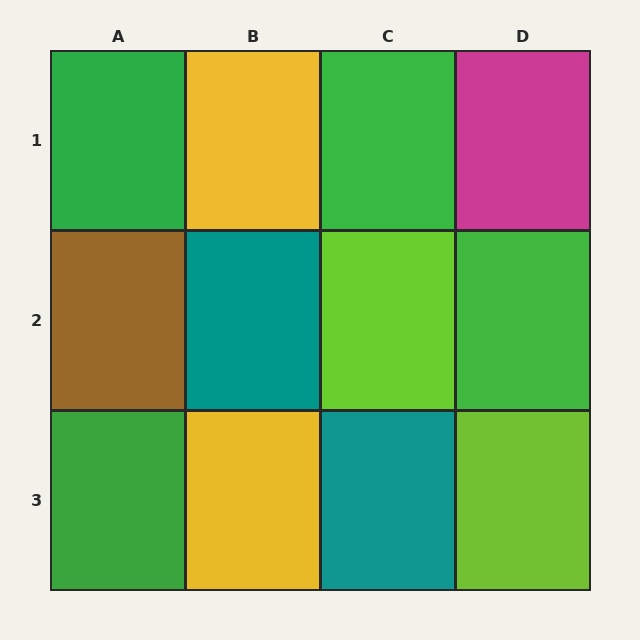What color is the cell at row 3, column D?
Lime.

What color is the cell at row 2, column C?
Lime.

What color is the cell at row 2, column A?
Brown.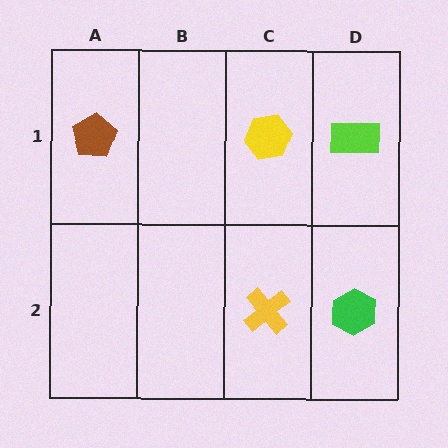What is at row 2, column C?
A yellow cross.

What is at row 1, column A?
A brown pentagon.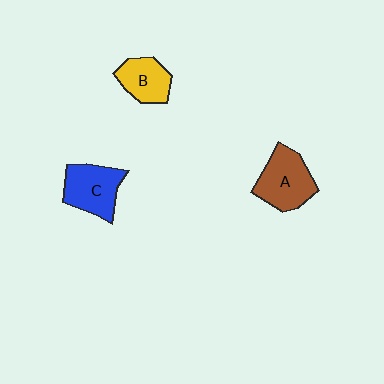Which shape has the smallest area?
Shape B (yellow).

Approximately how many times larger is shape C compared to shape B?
Approximately 1.3 times.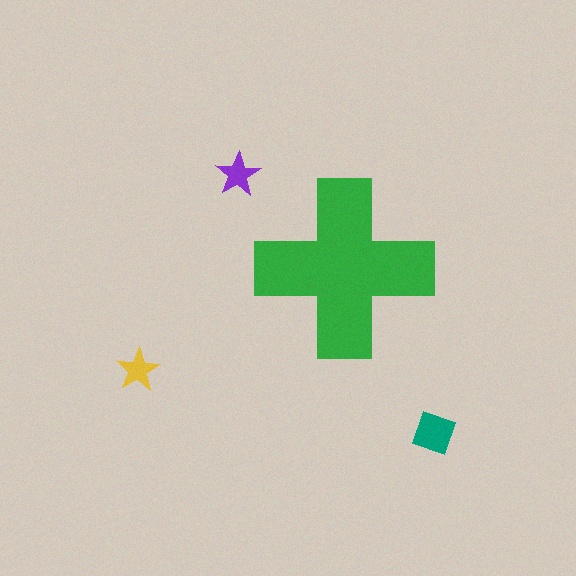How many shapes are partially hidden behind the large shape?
0 shapes are partially hidden.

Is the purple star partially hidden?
No, the purple star is fully visible.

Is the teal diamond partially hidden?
No, the teal diamond is fully visible.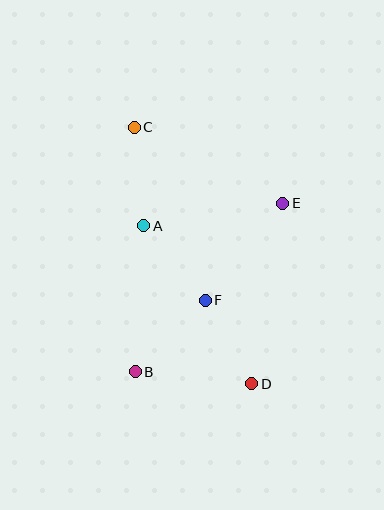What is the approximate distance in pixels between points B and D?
The distance between B and D is approximately 117 pixels.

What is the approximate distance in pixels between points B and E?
The distance between B and E is approximately 224 pixels.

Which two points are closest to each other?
Points D and F are closest to each other.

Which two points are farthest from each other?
Points C and D are farthest from each other.